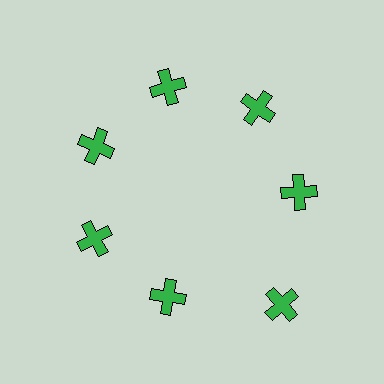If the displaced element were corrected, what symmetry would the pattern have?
It would have 7-fold rotational symmetry — the pattern would map onto itself every 51 degrees.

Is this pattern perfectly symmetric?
No. The 7 green crosses are arranged in a ring, but one element near the 5 o'clock position is pushed outward from the center, breaking the 7-fold rotational symmetry.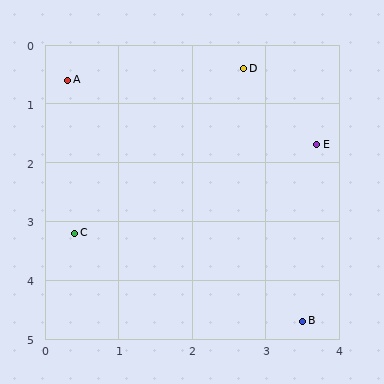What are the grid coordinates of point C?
Point C is at approximately (0.4, 3.2).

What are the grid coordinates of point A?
Point A is at approximately (0.3, 0.6).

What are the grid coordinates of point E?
Point E is at approximately (3.7, 1.7).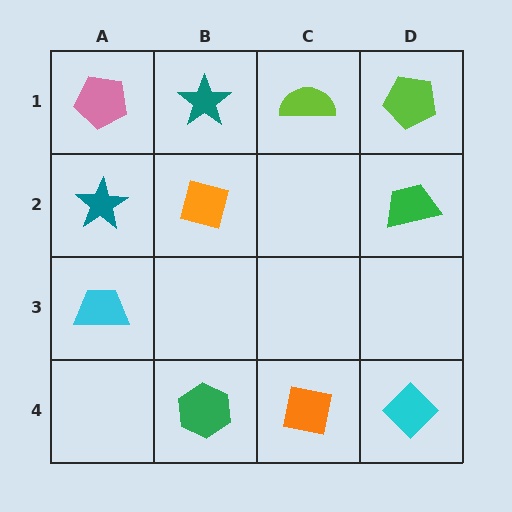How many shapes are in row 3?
1 shape.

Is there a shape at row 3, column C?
No, that cell is empty.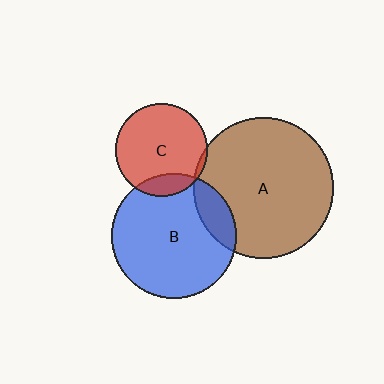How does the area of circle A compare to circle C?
Approximately 2.3 times.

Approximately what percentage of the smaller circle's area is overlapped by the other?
Approximately 15%.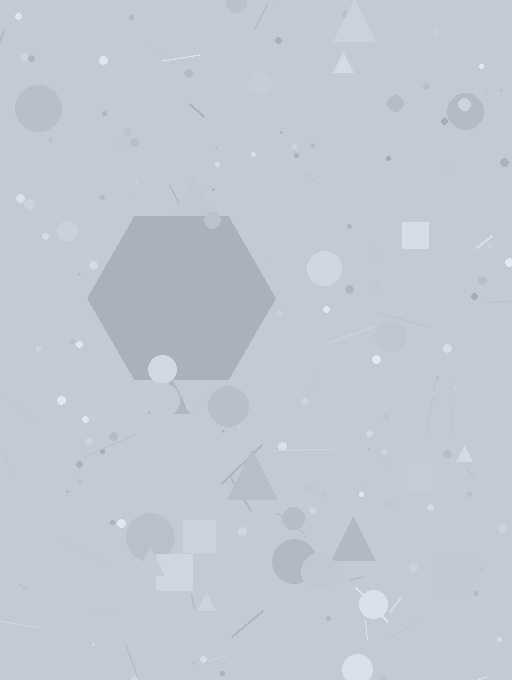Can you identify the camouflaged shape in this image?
The camouflaged shape is a hexagon.